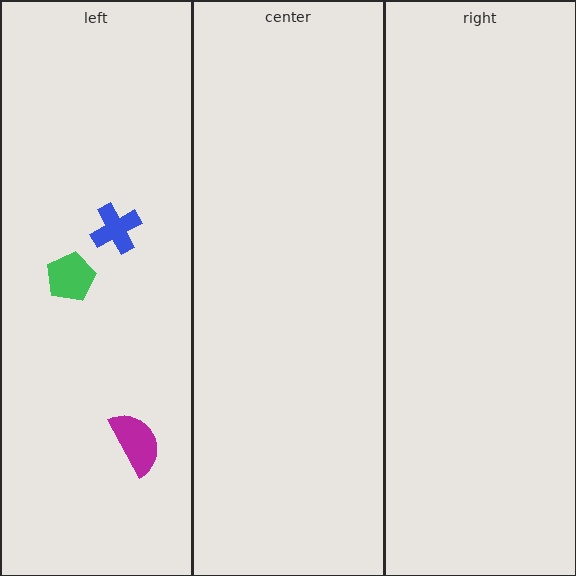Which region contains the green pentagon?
The left region.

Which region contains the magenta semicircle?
The left region.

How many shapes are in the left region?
3.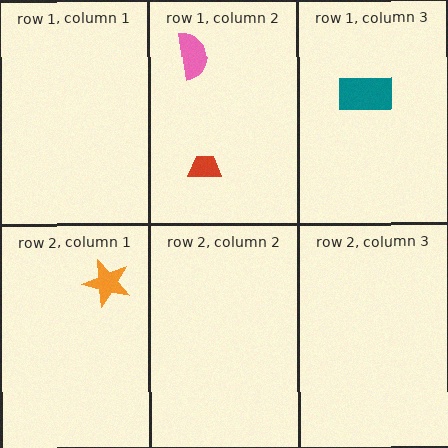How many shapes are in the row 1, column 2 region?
2.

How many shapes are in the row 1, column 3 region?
1.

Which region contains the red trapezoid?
The row 1, column 2 region.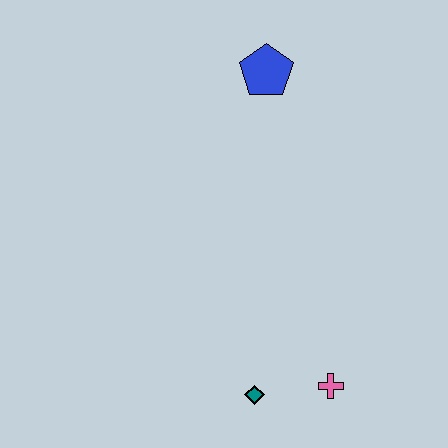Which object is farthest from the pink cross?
The blue pentagon is farthest from the pink cross.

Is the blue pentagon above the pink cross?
Yes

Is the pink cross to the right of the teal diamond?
Yes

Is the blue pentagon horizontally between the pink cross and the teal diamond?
Yes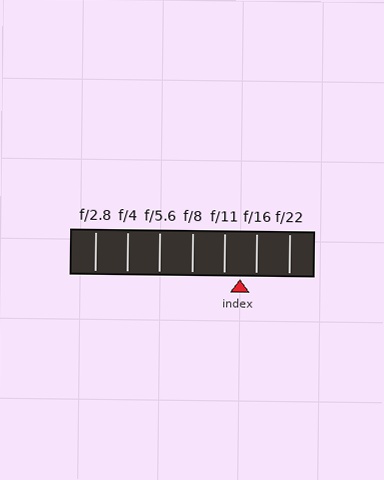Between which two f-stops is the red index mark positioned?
The index mark is between f/11 and f/16.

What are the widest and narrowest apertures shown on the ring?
The widest aperture shown is f/2.8 and the narrowest is f/22.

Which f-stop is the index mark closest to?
The index mark is closest to f/16.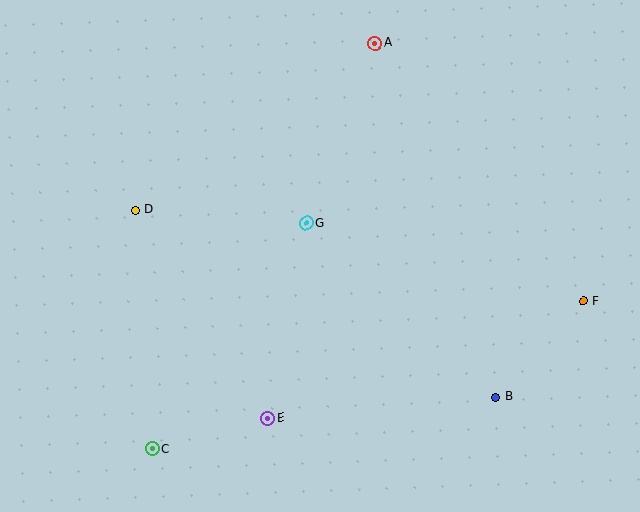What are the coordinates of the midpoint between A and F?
The midpoint between A and F is at (479, 172).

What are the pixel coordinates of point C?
Point C is at (152, 449).